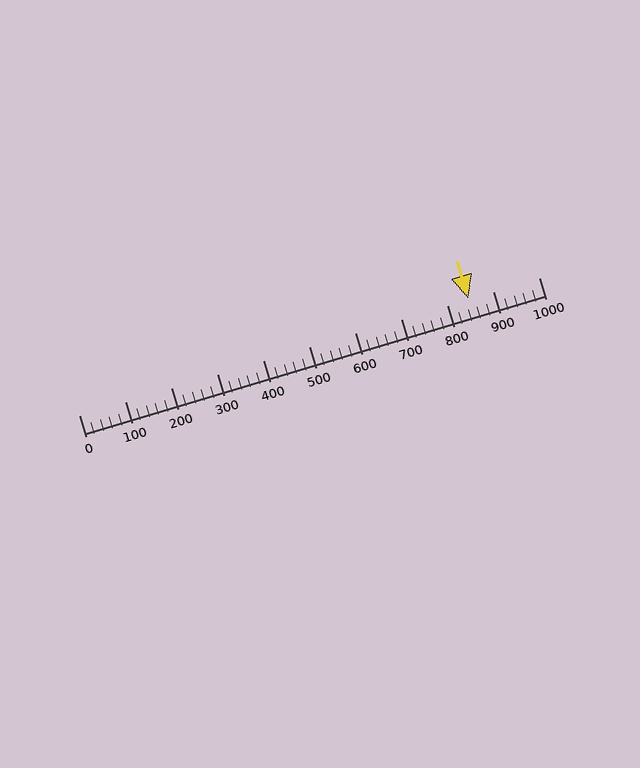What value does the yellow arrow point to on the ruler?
The yellow arrow points to approximately 847.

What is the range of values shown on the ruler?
The ruler shows values from 0 to 1000.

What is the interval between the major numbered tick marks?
The major tick marks are spaced 100 units apart.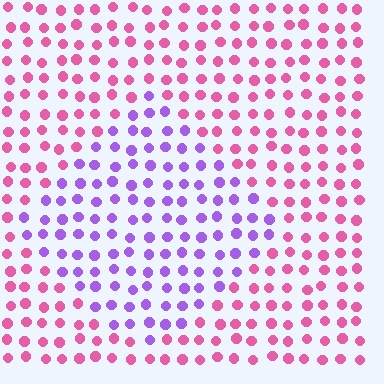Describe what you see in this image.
The image is filled with small pink elements in a uniform arrangement. A diamond-shaped region is visible where the elements are tinted to a slightly different hue, forming a subtle color boundary.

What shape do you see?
I see a diamond.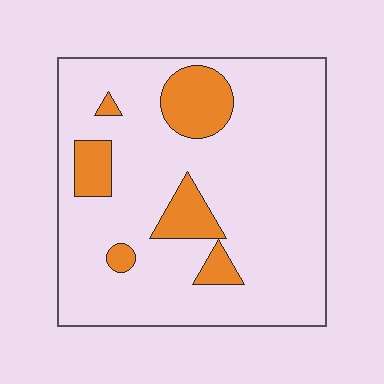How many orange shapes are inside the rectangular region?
6.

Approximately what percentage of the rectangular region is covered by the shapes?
Approximately 15%.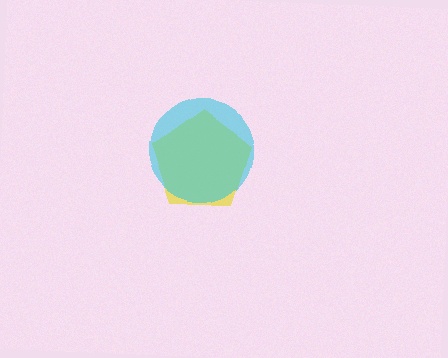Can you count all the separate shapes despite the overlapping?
Yes, there are 2 separate shapes.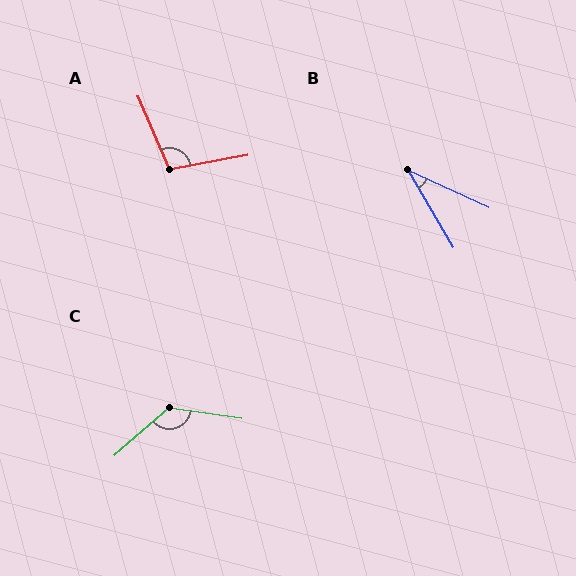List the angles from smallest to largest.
B (35°), A (102°), C (130°).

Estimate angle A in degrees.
Approximately 102 degrees.